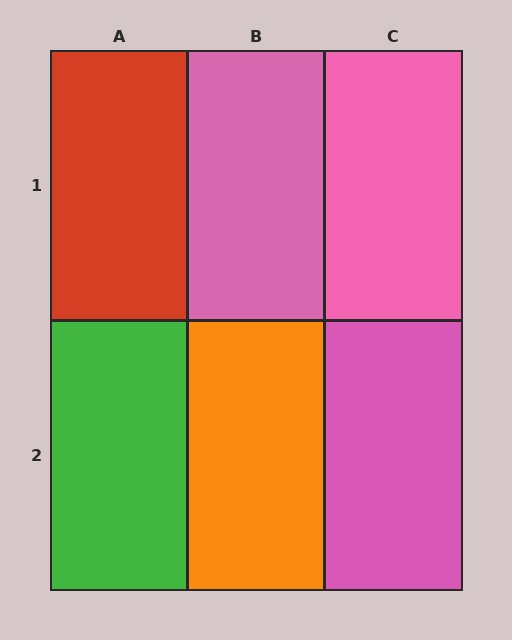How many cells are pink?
3 cells are pink.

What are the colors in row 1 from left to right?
Red, pink, pink.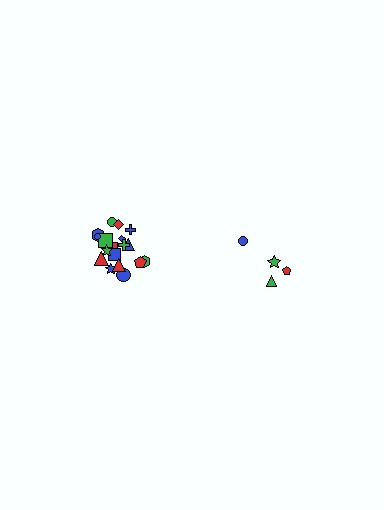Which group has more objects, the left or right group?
The left group.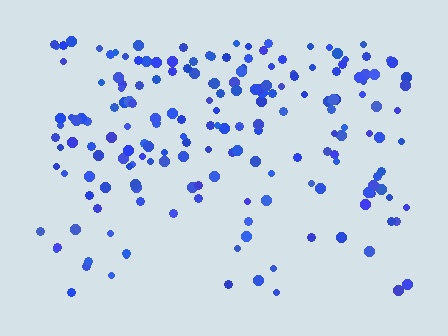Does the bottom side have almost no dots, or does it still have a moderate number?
Still a moderate number, just noticeably fewer than the top.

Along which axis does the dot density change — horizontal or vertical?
Vertical.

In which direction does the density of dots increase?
From bottom to top, with the top side densest.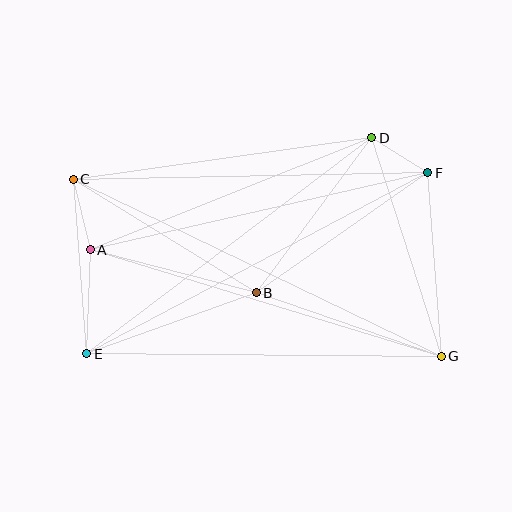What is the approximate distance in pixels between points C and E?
The distance between C and E is approximately 175 pixels.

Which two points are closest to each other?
Points D and F are closest to each other.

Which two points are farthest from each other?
Points C and G are farthest from each other.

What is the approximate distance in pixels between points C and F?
The distance between C and F is approximately 354 pixels.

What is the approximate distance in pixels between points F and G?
The distance between F and G is approximately 184 pixels.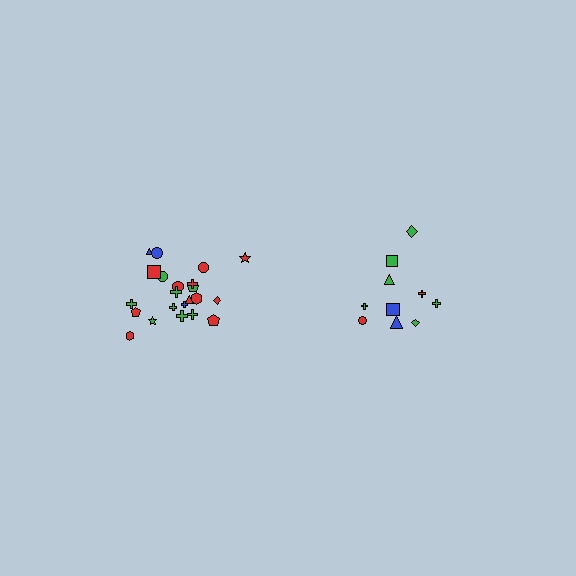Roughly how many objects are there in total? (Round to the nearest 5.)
Roughly 30 objects in total.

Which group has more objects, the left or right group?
The left group.